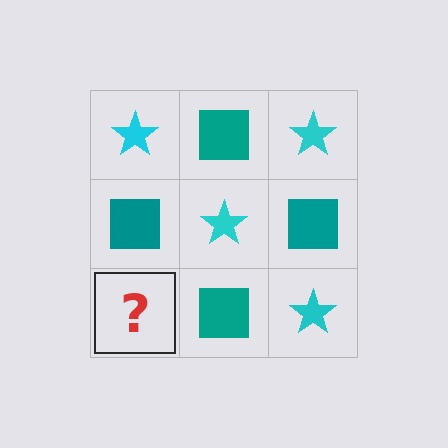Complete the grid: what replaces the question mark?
The question mark should be replaced with a cyan star.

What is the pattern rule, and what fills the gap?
The rule is that it alternates cyan star and teal square in a checkerboard pattern. The gap should be filled with a cyan star.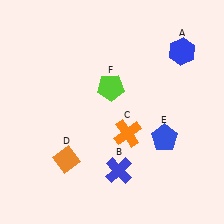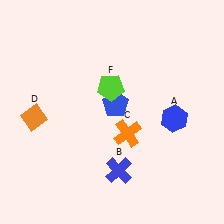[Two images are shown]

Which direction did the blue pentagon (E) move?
The blue pentagon (E) moved left.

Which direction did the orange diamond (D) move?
The orange diamond (D) moved up.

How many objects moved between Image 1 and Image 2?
3 objects moved between the two images.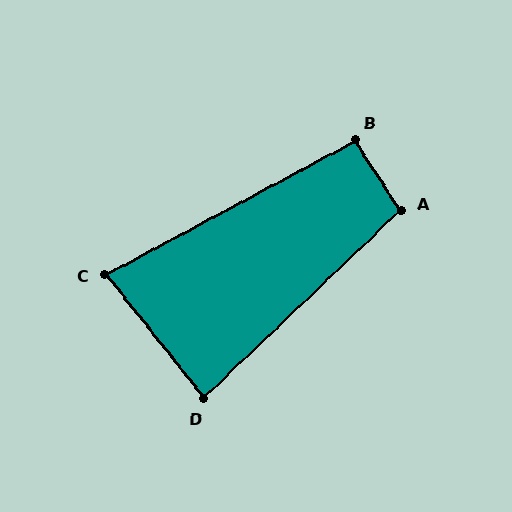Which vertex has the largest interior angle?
A, at approximately 100 degrees.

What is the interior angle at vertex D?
Approximately 85 degrees (acute).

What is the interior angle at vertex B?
Approximately 95 degrees (obtuse).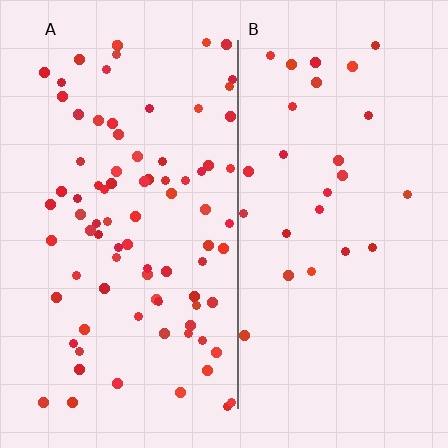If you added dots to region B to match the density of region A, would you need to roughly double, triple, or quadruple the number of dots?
Approximately triple.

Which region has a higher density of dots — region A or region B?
A (the left).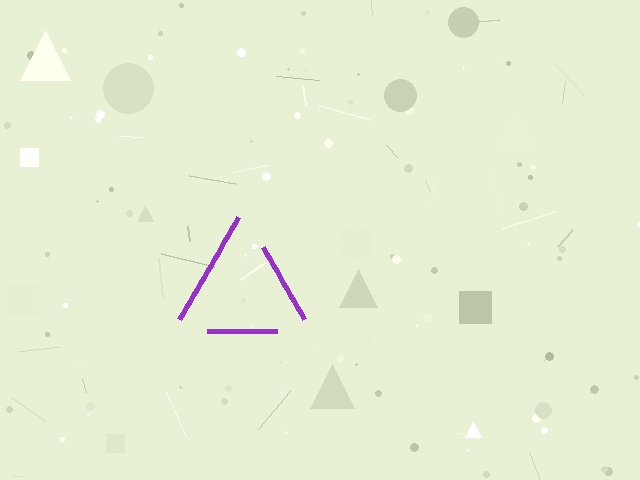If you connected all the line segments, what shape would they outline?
They would outline a triangle.